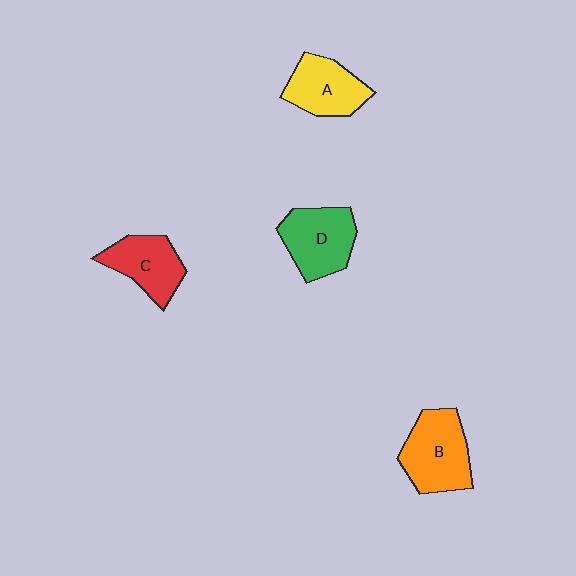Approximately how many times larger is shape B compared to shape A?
Approximately 1.2 times.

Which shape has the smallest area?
Shape C (red).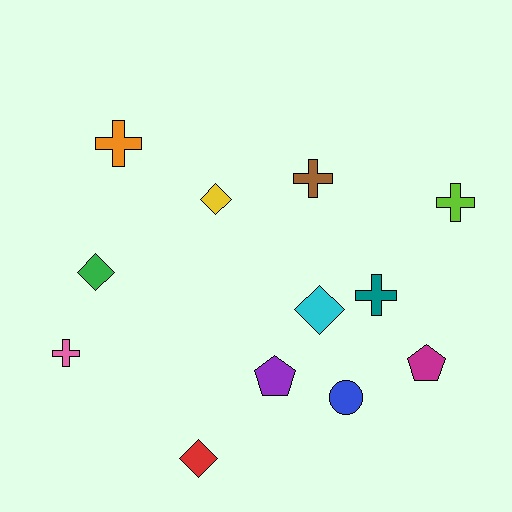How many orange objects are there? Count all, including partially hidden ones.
There is 1 orange object.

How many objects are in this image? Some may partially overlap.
There are 12 objects.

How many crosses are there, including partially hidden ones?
There are 5 crosses.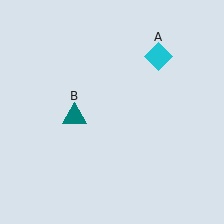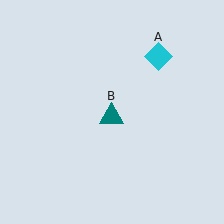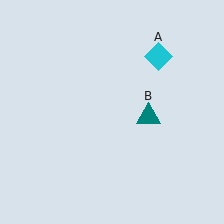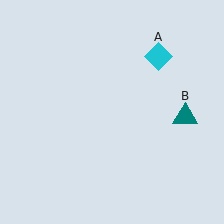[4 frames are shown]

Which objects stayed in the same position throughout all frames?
Cyan diamond (object A) remained stationary.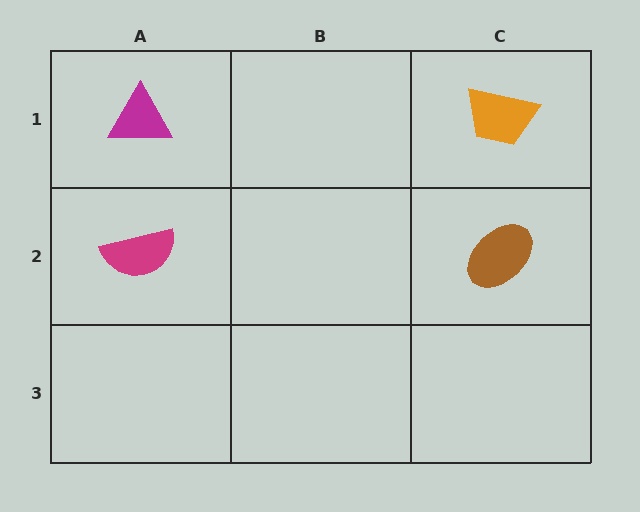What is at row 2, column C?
A brown ellipse.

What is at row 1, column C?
An orange trapezoid.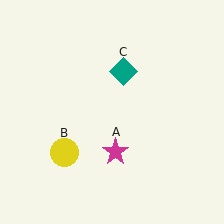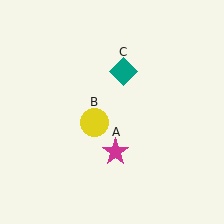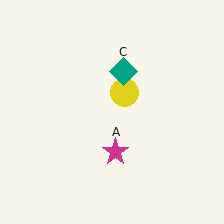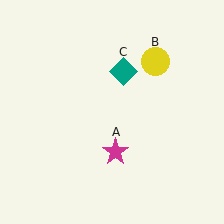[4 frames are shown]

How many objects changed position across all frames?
1 object changed position: yellow circle (object B).